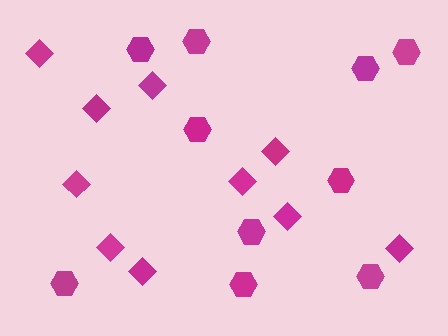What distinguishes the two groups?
There are 2 groups: one group of hexagons (10) and one group of diamonds (10).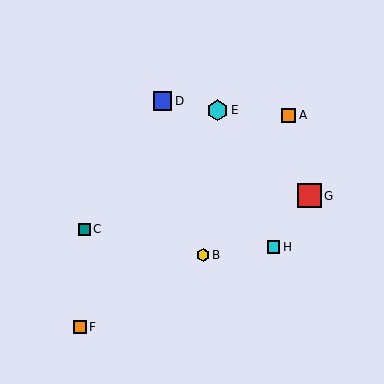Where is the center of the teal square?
The center of the teal square is at (84, 229).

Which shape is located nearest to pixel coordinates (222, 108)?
The cyan hexagon (labeled E) at (218, 110) is nearest to that location.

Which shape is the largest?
The red square (labeled G) is the largest.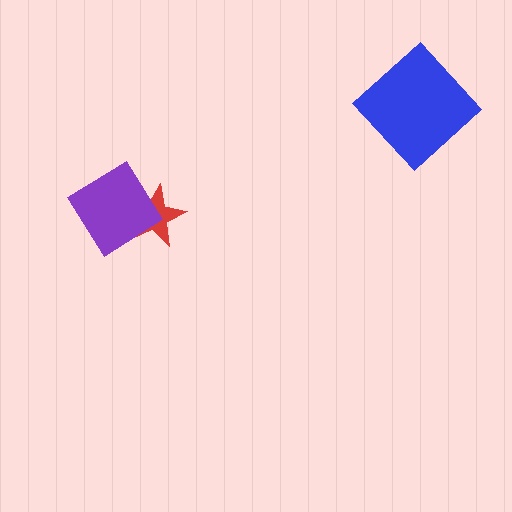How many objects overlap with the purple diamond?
1 object overlaps with the purple diamond.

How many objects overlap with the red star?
1 object overlaps with the red star.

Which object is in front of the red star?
The purple diamond is in front of the red star.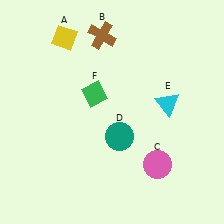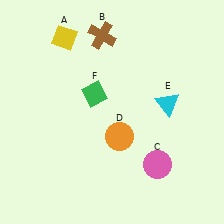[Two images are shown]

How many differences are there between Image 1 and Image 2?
There is 1 difference between the two images.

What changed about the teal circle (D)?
In Image 1, D is teal. In Image 2, it changed to orange.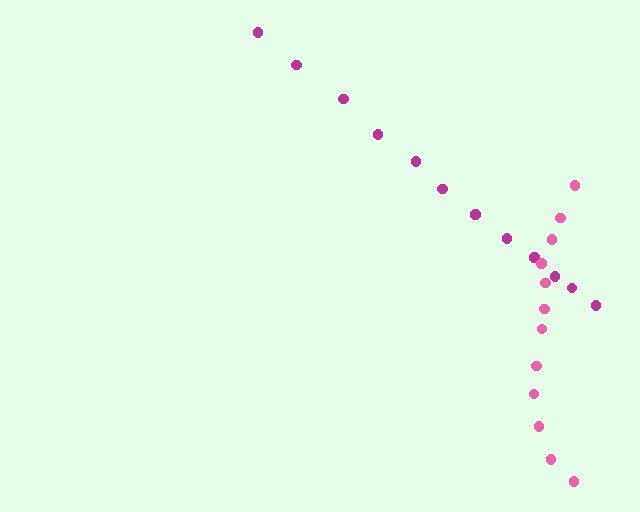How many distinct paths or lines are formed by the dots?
There are 2 distinct paths.